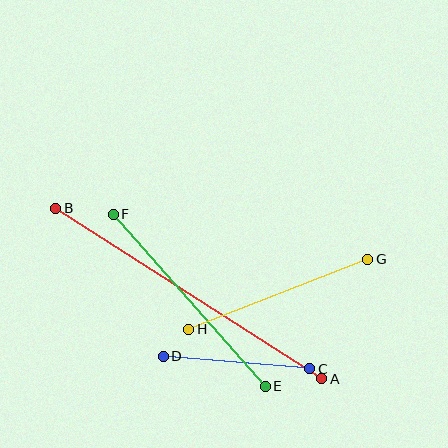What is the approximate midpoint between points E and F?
The midpoint is at approximately (189, 300) pixels.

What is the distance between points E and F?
The distance is approximately 229 pixels.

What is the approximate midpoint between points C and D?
The midpoint is at approximately (236, 362) pixels.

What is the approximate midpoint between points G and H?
The midpoint is at approximately (278, 294) pixels.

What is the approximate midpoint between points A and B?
The midpoint is at approximately (189, 293) pixels.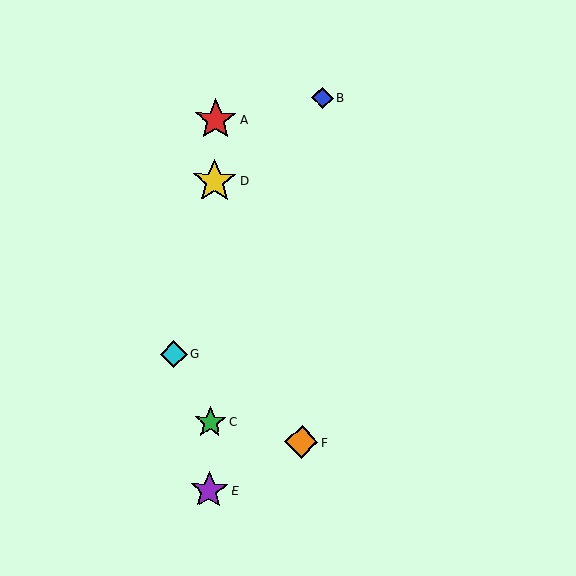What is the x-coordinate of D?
Object D is at x≈214.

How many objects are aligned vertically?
4 objects (A, C, D, E) are aligned vertically.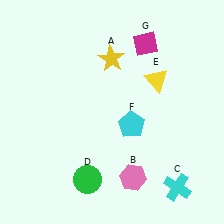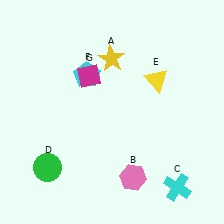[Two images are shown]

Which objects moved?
The objects that moved are: the green circle (D), the cyan pentagon (F), the magenta diamond (G).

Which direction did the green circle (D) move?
The green circle (D) moved left.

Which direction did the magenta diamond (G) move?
The magenta diamond (G) moved left.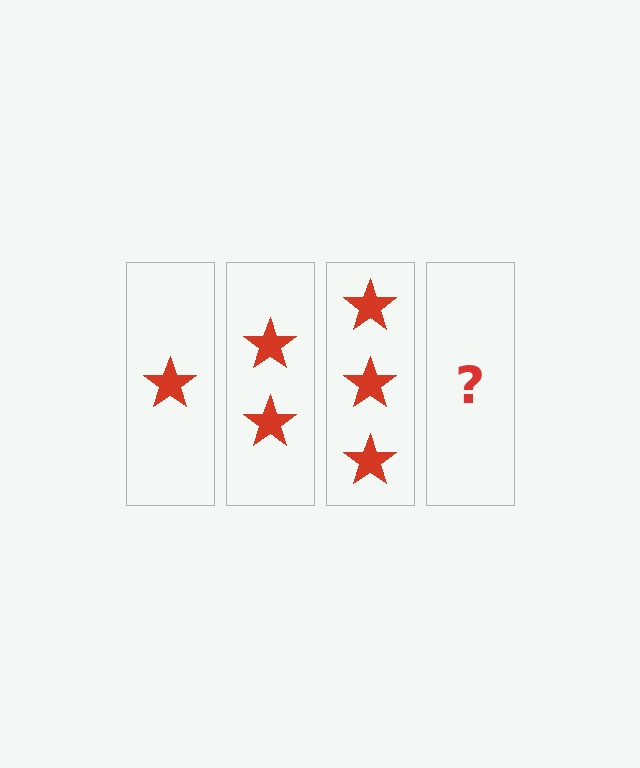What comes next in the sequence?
The next element should be 4 stars.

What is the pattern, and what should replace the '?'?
The pattern is that each step adds one more star. The '?' should be 4 stars.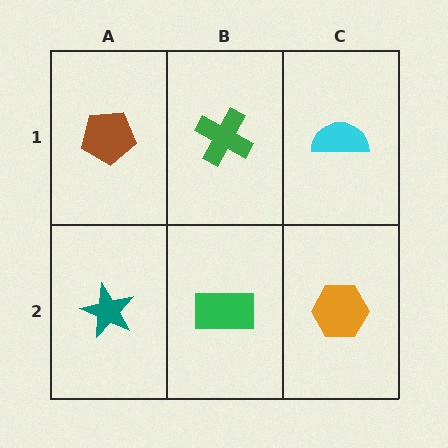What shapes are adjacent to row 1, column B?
A green rectangle (row 2, column B), a brown pentagon (row 1, column A), a cyan semicircle (row 1, column C).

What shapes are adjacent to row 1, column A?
A teal star (row 2, column A), a green cross (row 1, column B).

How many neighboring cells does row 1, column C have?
2.